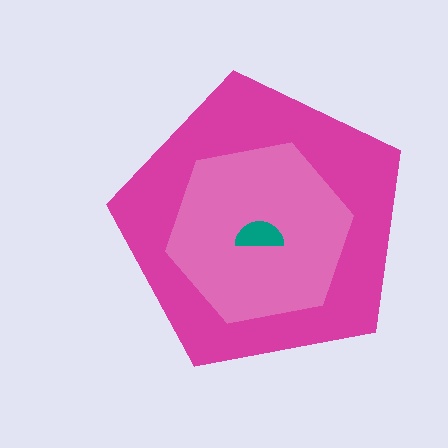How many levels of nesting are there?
3.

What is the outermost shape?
The magenta pentagon.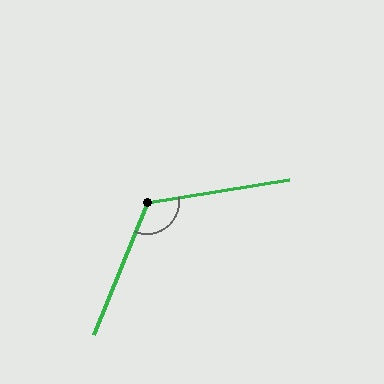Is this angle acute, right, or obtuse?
It is obtuse.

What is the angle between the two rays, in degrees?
Approximately 121 degrees.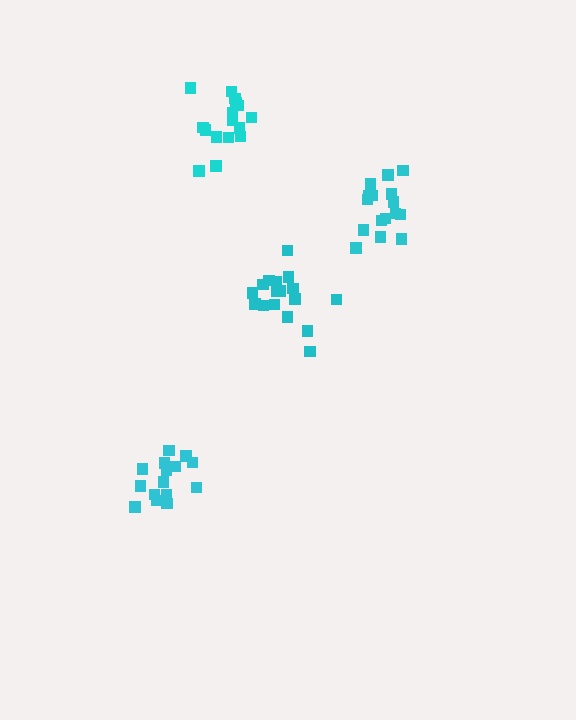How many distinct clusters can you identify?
There are 4 distinct clusters.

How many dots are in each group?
Group 1: 17 dots, Group 2: 16 dots, Group 3: 16 dots, Group 4: 15 dots (64 total).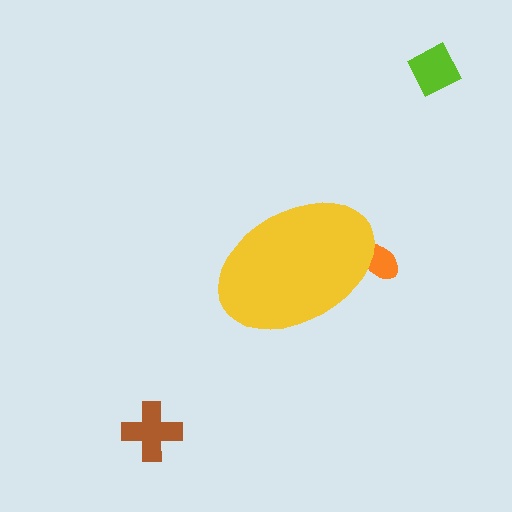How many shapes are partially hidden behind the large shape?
1 shape is partially hidden.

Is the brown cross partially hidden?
No, the brown cross is fully visible.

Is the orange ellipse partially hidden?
Yes, the orange ellipse is partially hidden behind the yellow ellipse.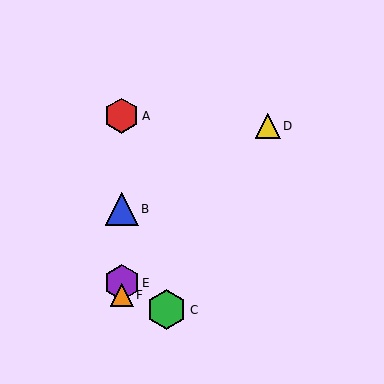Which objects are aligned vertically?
Objects A, B, E, F are aligned vertically.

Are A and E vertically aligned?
Yes, both are at x≈122.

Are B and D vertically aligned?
No, B is at x≈122 and D is at x≈268.